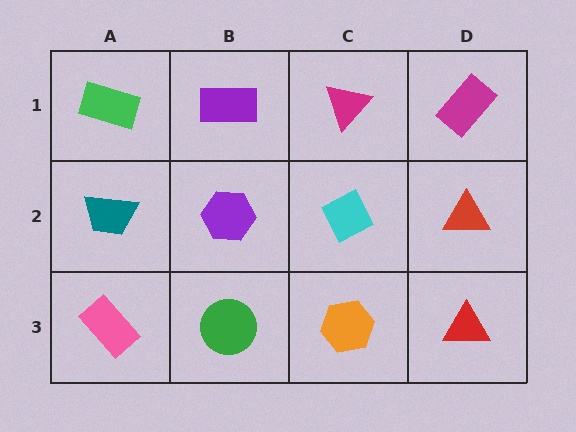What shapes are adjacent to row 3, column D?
A red triangle (row 2, column D), an orange hexagon (row 3, column C).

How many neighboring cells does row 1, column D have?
2.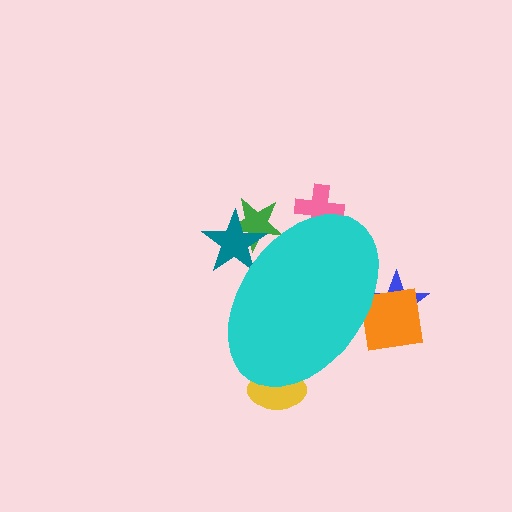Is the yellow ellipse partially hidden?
Yes, the yellow ellipse is partially hidden behind the cyan ellipse.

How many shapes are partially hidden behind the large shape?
6 shapes are partially hidden.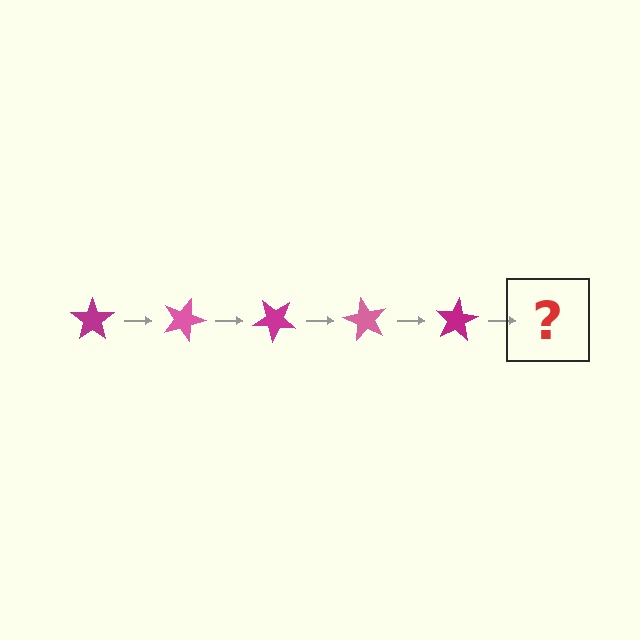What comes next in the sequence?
The next element should be a pink star, rotated 100 degrees from the start.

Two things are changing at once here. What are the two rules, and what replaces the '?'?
The two rules are that it rotates 20 degrees each step and the color cycles through magenta and pink. The '?' should be a pink star, rotated 100 degrees from the start.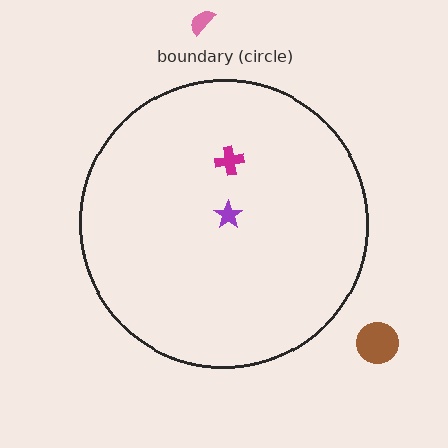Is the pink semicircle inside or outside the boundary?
Outside.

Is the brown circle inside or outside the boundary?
Outside.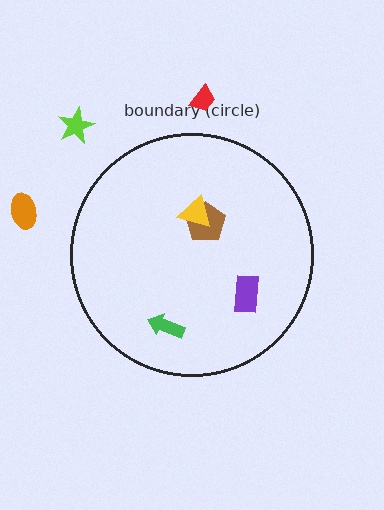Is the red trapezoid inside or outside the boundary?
Outside.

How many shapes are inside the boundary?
4 inside, 3 outside.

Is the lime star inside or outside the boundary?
Outside.